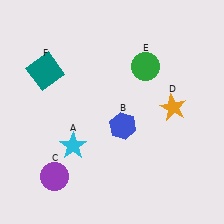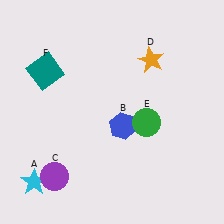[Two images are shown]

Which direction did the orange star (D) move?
The orange star (D) moved up.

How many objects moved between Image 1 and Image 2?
3 objects moved between the two images.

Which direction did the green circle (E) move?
The green circle (E) moved down.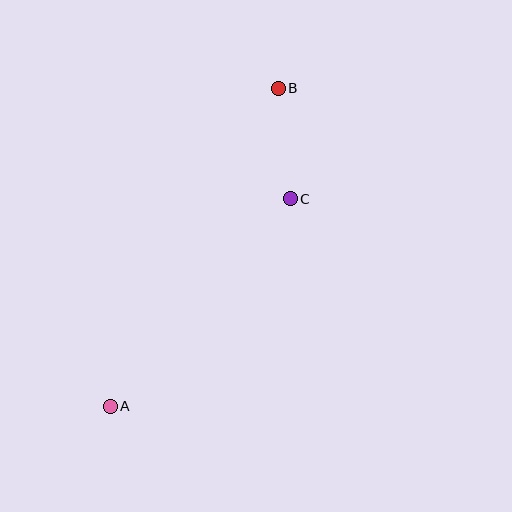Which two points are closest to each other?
Points B and C are closest to each other.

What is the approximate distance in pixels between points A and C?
The distance between A and C is approximately 275 pixels.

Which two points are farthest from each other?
Points A and B are farthest from each other.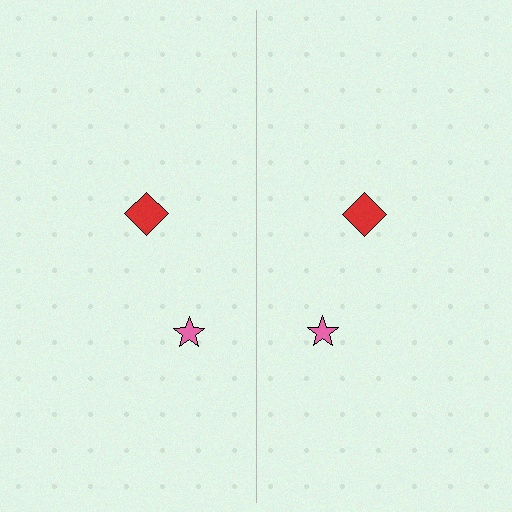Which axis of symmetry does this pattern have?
The pattern has a vertical axis of symmetry running through the center of the image.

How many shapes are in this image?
There are 4 shapes in this image.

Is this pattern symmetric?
Yes, this pattern has bilateral (reflection) symmetry.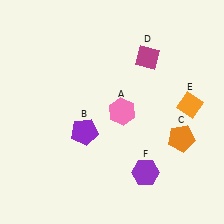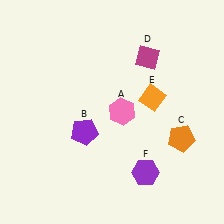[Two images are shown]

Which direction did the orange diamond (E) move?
The orange diamond (E) moved left.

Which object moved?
The orange diamond (E) moved left.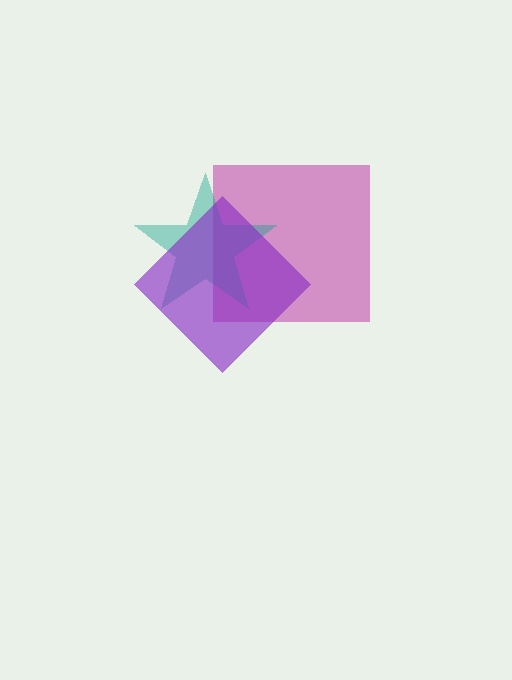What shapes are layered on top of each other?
The layered shapes are: a magenta square, a teal star, a purple diamond.